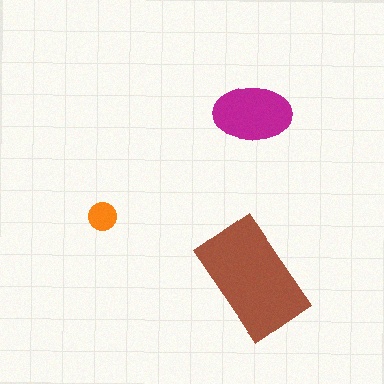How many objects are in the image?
There are 3 objects in the image.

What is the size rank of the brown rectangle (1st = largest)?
1st.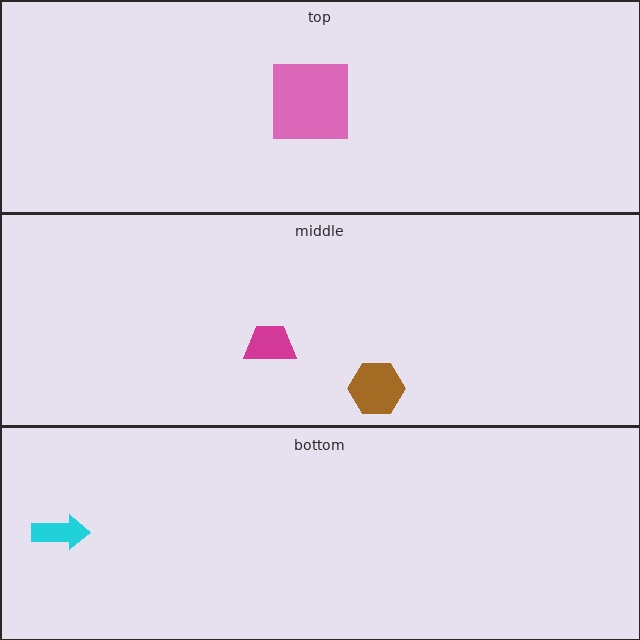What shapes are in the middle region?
The magenta trapezoid, the brown hexagon.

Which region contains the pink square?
The top region.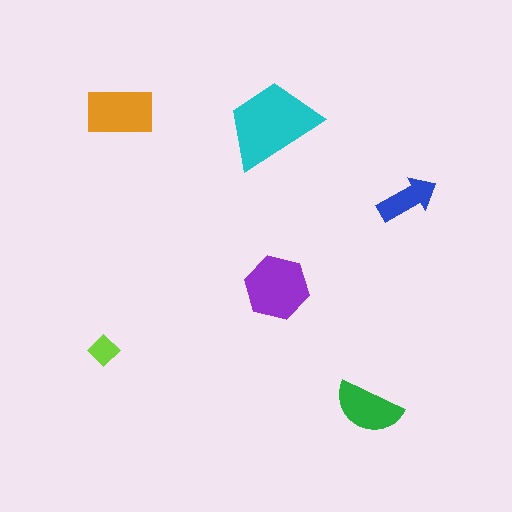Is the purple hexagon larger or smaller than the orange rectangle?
Larger.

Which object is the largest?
The cyan trapezoid.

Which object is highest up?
The orange rectangle is topmost.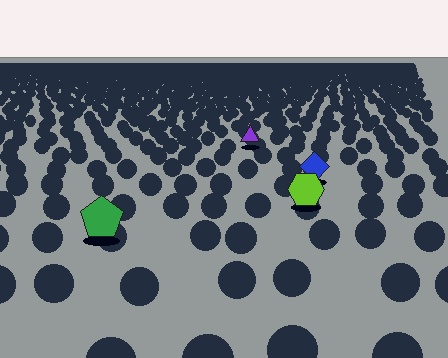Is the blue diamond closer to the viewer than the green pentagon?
No. The green pentagon is closer — you can tell from the texture gradient: the ground texture is coarser near it.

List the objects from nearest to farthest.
From nearest to farthest: the green pentagon, the lime hexagon, the blue diamond, the purple triangle.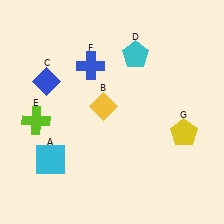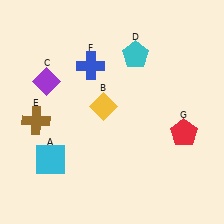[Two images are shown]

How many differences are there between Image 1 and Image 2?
There are 3 differences between the two images.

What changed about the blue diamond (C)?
In Image 1, C is blue. In Image 2, it changed to purple.